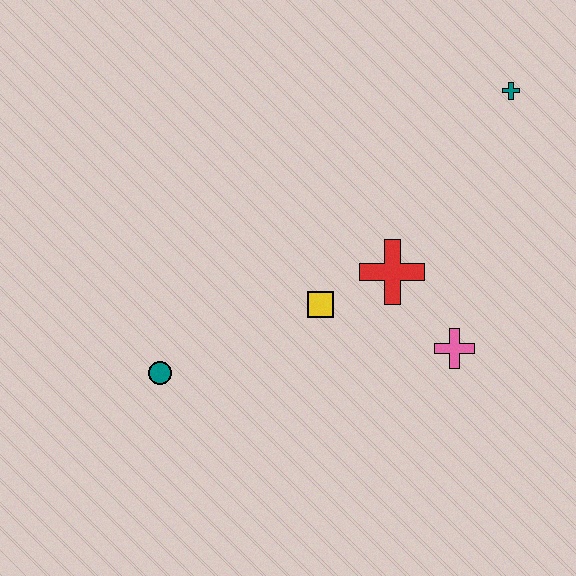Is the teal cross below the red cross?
No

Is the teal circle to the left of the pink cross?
Yes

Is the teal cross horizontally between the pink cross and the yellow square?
No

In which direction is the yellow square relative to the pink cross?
The yellow square is to the left of the pink cross.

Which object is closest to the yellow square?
The red cross is closest to the yellow square.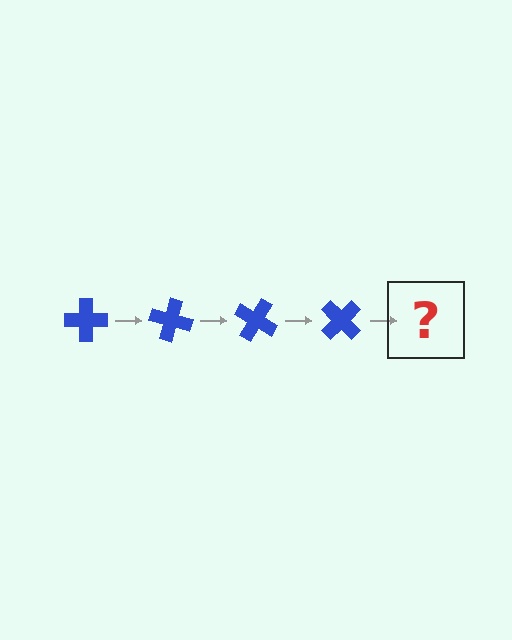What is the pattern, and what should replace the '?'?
The pattern is that the cross rotates 15 degrees each step. The '?' should be a blue cross rotated 60 degrees.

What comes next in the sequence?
The next element should be a blue cross rotated 60 degrees.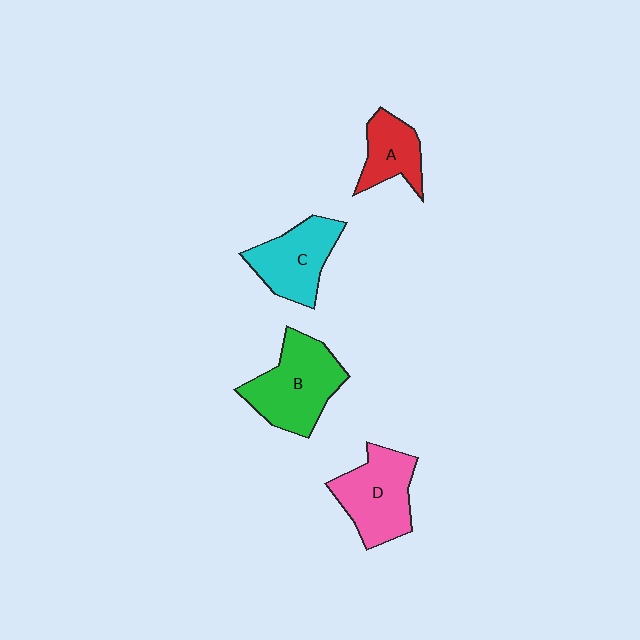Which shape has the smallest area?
Shape A (red).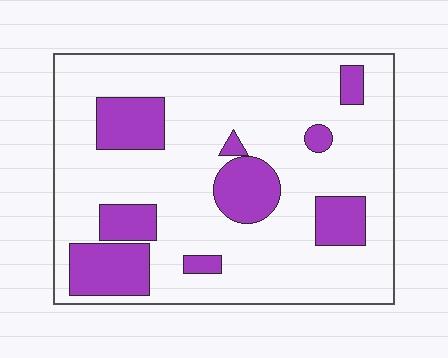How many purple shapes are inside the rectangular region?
9.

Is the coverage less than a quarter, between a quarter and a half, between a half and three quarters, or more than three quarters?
Less than a quarter.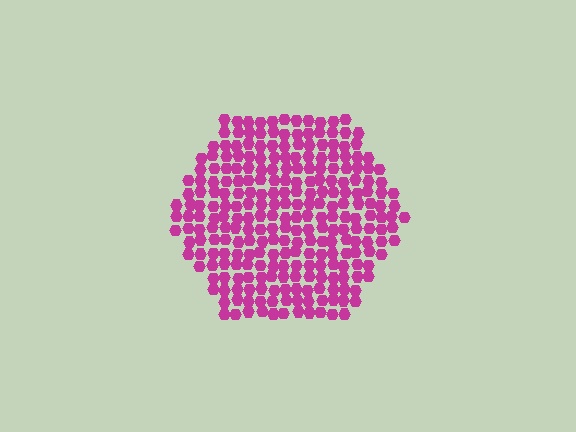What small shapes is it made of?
It is made of small hexagons.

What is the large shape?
The large shape is a hexagon.